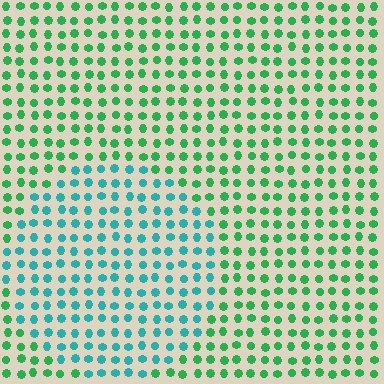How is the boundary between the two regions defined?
The boundary is defined purely by a slight shift in hue (about 40 degrees). Spacing, size, and orientation are identical on both sides.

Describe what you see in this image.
The image is filled with small green elements in a uniform arrangement. A circle-shaped region is visible where the elements are tinted to a slightly different hue, forming a subtle color boundary.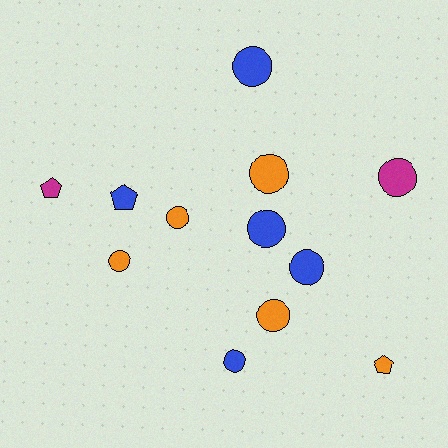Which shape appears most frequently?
Circle, with 9 objects.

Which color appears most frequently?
Blue, with 5 objects.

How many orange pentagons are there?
There is 1 orange pentagon.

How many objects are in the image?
There are 12 objects.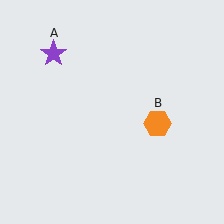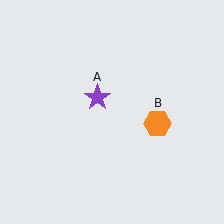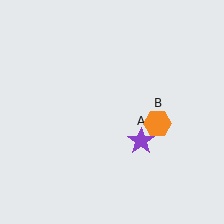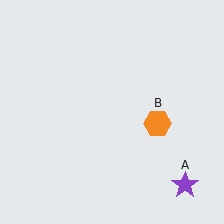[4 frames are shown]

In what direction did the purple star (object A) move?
The purple star (object A) moved down and to the right.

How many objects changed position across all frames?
1 object changed position: purple star (object A).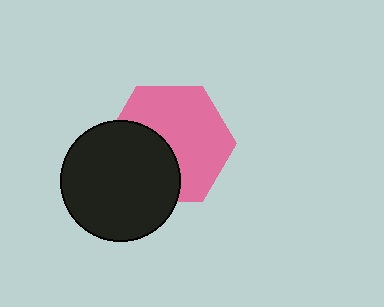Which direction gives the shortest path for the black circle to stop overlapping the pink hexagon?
Moving toward the lower-left gives the shortest separation.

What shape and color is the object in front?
The object in front is a black circle.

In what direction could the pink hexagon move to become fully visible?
The pink hexagon could move toward the upper-right. That would shift it out from behind the black circle entirely.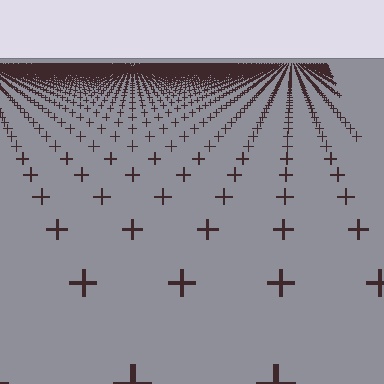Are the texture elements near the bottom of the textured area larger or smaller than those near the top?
Larger. Near the bottom, elements are closer to the viewer and appear at a bigger on-screen size.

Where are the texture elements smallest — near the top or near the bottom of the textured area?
Near the top.